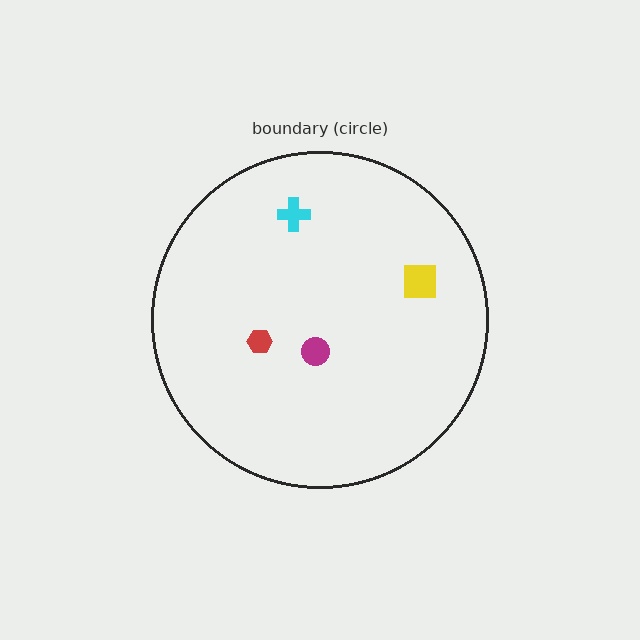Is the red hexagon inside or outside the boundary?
Inside.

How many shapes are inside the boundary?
4 inside, 0 outside.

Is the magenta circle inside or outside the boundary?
Inside.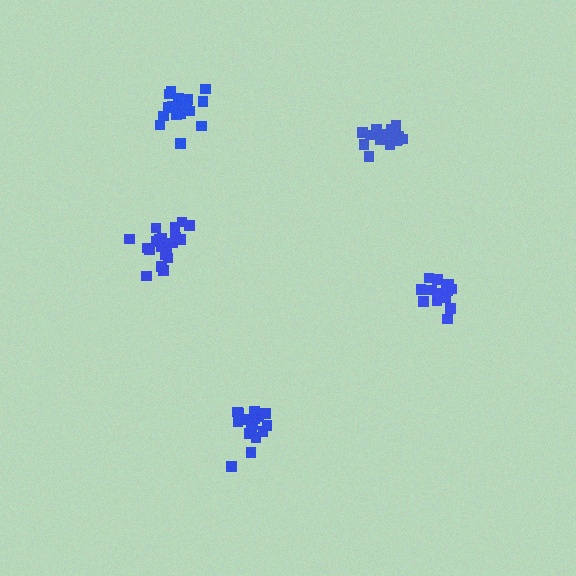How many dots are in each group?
Group 1: 21 dots, Group 2: 17 dots, Group 3: 16 dots, Group 4: 15 dots, Group 5: 19 dots (88 total).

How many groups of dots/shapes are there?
There are 5 groups.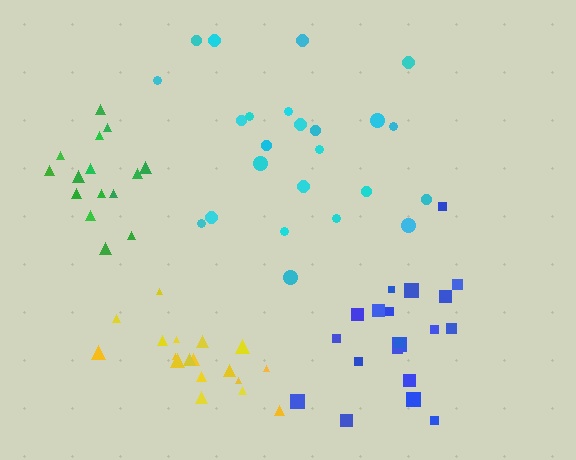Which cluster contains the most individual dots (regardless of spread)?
Cyan (24).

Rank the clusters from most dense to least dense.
yellow, blue, green, cyan.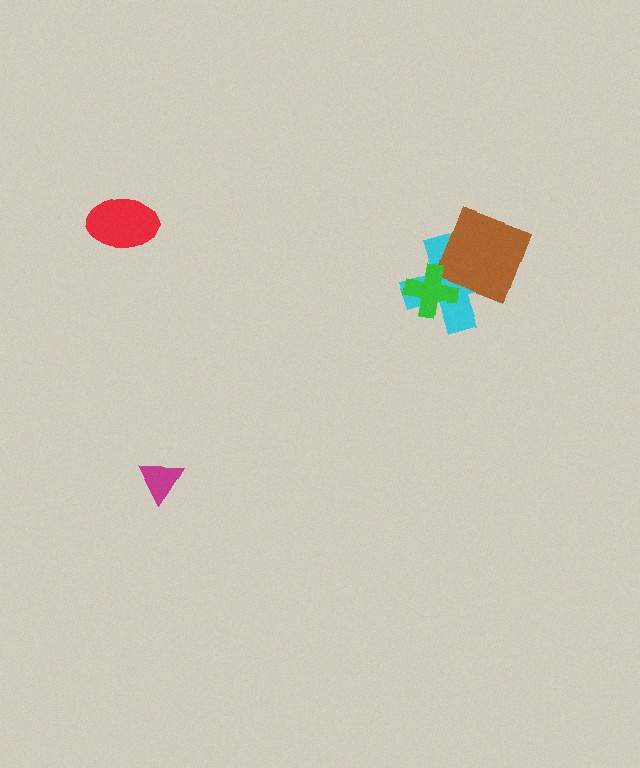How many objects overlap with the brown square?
1 object overlaps with the brown square.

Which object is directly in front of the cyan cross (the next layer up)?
The brown square is directly in front of the cyan cross.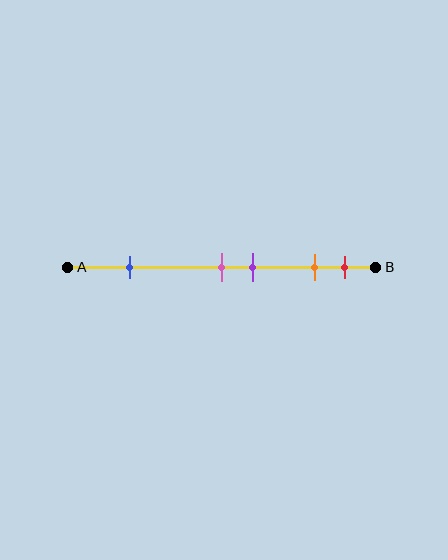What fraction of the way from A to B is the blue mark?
The blue mark is approximately 20% (0.2) of the way from A to B.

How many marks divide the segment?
There are 5 marks dividing the segment.